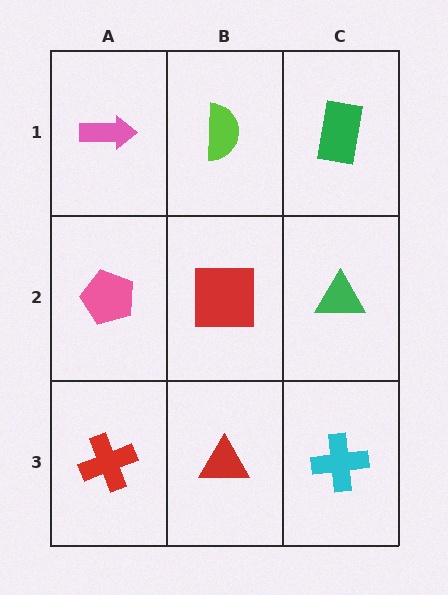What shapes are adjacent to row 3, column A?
A pink pentagon (row 2, column A), a red triangle (row 3, column B).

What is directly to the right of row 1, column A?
A lime semicircle.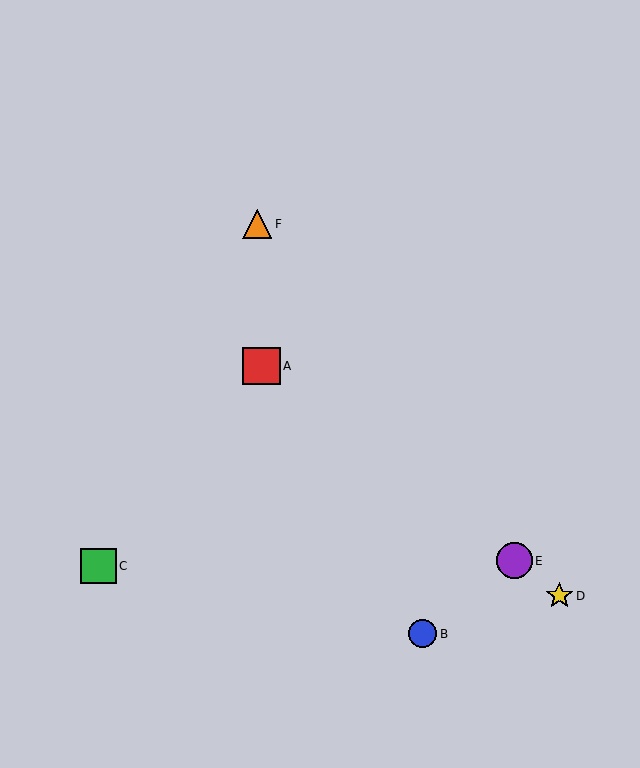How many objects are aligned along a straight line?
3 objects (A, D, E) are aligned along a straight line.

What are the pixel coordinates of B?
Object B is at (423, 634).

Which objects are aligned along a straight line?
Objects A, D, E are aligned along a straight line.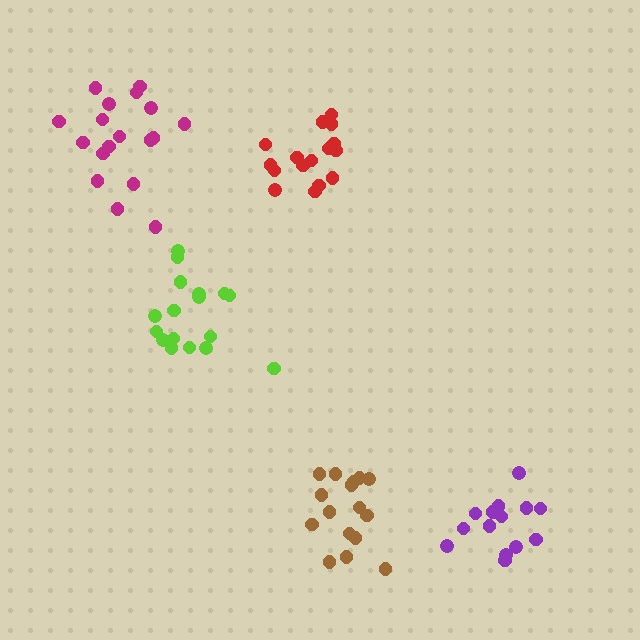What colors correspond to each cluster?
The clusters are colored: brown, red, lime, purple, magenta.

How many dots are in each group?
Group 1: 16 dots, Group 2: 16 dots, Group 3: 17 dots, Group 4: 14 dots, Group 5: 18 dots (81 total).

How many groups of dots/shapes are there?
There are 5 groups.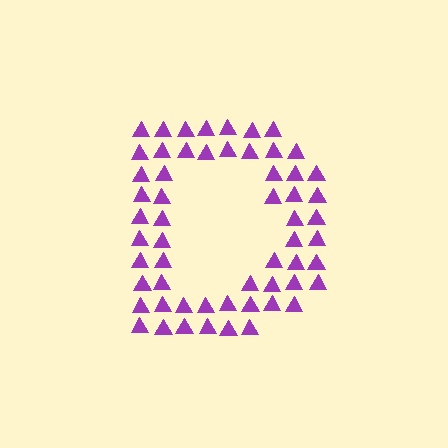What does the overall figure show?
The overall figure shows the letter D.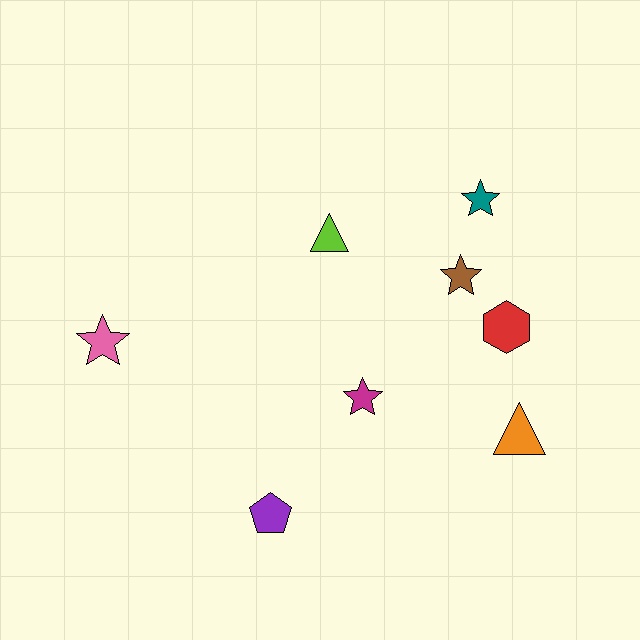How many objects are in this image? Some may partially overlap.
There are 8 objects.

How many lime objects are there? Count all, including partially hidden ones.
There is 1 lime object.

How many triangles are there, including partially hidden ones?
There are 2 triangles.